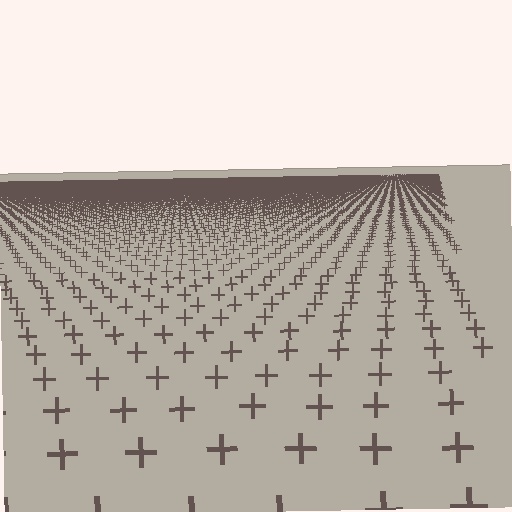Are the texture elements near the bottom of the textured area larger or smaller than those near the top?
Larger. Near the bottom, elements are closer to the viewer and appear at a bigger on-screen size.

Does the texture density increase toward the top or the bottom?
Density increases toward the top.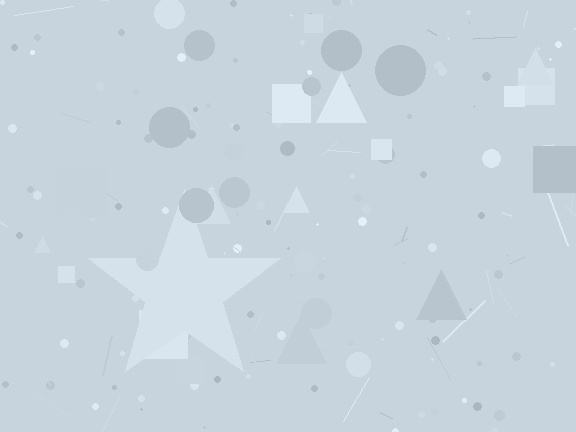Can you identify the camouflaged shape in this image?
The camouflaged shape is a star.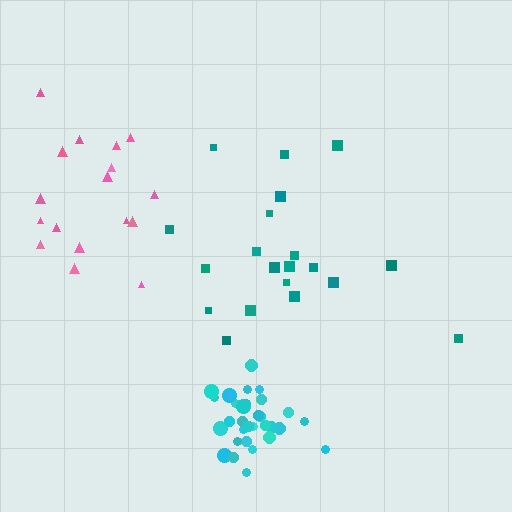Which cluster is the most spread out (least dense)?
Teal.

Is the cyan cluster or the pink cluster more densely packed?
Cyan.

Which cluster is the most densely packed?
Cyan.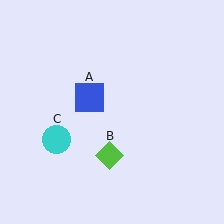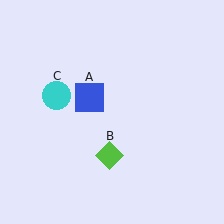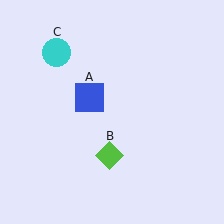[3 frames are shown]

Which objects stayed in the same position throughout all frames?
Blue square (object A) and lime diamond (object B) remained stationary.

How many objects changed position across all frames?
1 object changed position: cyan circle (object C).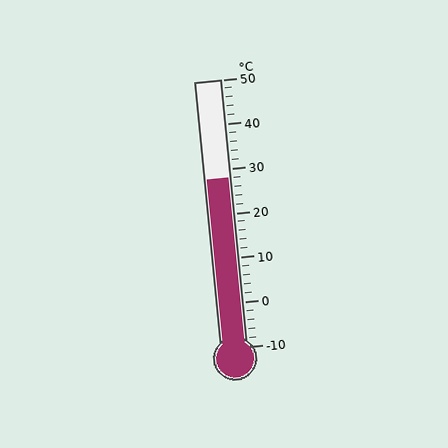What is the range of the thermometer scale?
The thermometer scale ranges from -10°C to 50°C.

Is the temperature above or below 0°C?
The temperature is above 0°C.